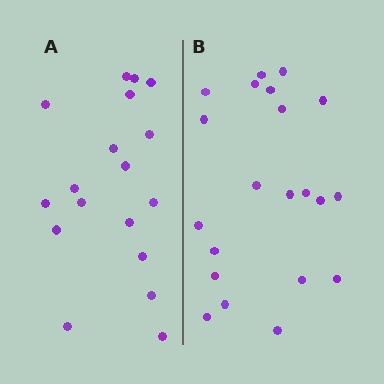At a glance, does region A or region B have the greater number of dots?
Region B (the right region) has more dots.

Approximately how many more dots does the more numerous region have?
Region B has just a few more — roughly 2 or 3 more dots than region A.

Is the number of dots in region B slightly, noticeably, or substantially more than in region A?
Region B has only slightly more — the two regions are fairly close. The ratio is roughly 1.2 to 1.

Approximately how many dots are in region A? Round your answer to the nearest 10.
About 20 dots. (The exact count is 18, which rounds to 20.)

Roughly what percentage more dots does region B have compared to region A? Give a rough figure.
About 15% more.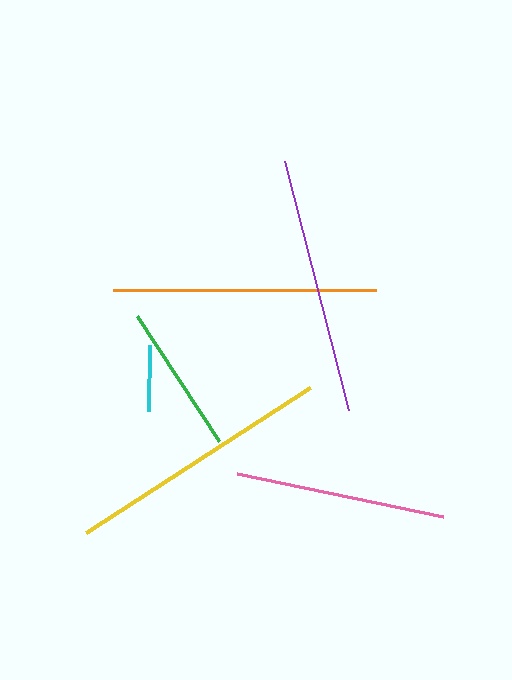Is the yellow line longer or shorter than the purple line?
The yellow line is longer than the purple line.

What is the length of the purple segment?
The purple segment is approximately 257 pixels long.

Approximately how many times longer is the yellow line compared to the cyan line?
The yellow line is approximately 4.0 times the length of the cyan line.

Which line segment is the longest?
The yellow line is the longest at approximately 267 pixels.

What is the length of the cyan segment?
The cyan segment is approximately 66 pixels long.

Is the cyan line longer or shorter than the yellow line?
The yellow line is longer than the cyan line.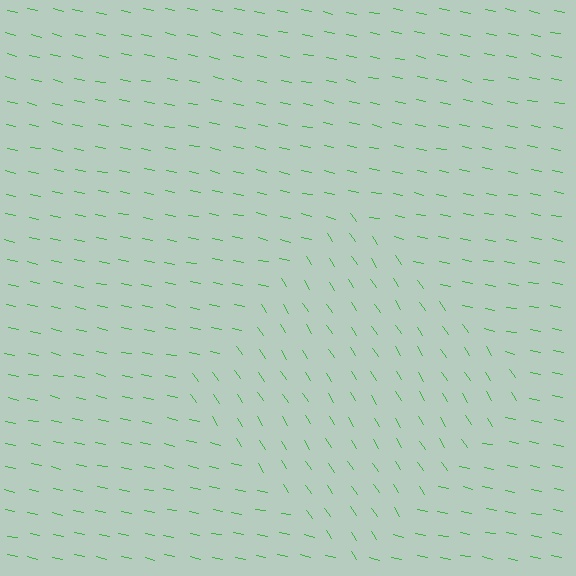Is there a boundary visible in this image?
Yes, there is a texture boundary formed by a change in line orientation.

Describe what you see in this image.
The image is filled with small green line segments. A diamond region in the image has lines oriented differently from the surrounding lines, creating a visible texture boundary.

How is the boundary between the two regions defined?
The boundary is defined purely by a change in line orientation (approximately 45 degrees difference). All lines are the same color and thickness.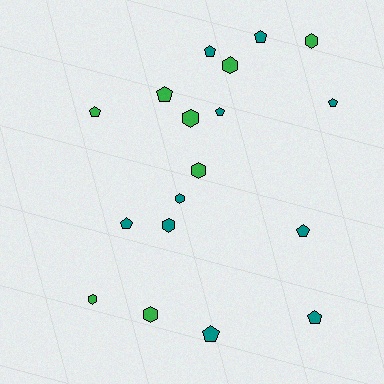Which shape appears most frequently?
Pentagon, with 10 objects.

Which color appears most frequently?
Teal, with 10 objects.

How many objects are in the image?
There are 18 objects.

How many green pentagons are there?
There are 2 green pentagons.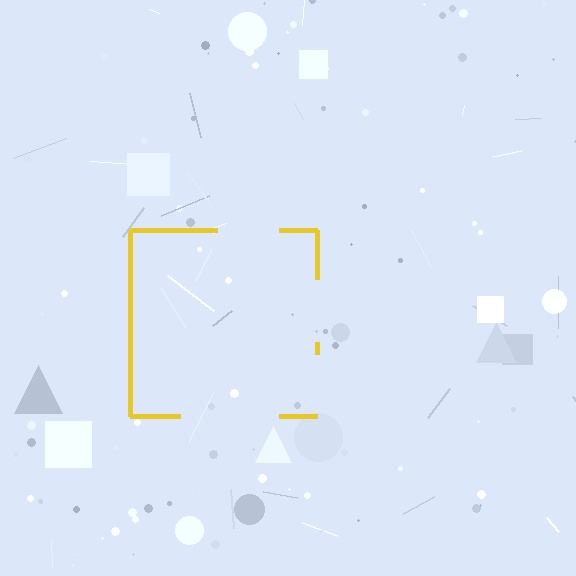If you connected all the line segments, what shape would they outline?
They would outline a square.